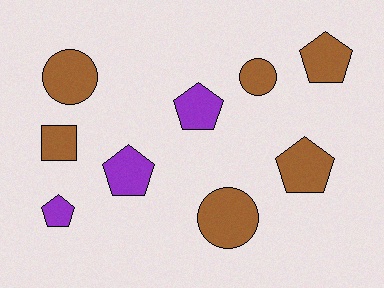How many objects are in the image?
There are 9 objects.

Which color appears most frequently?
Brown, with 6 objects.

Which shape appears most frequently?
Pentagon, with 5 objects.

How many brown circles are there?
There are 3 brown circles.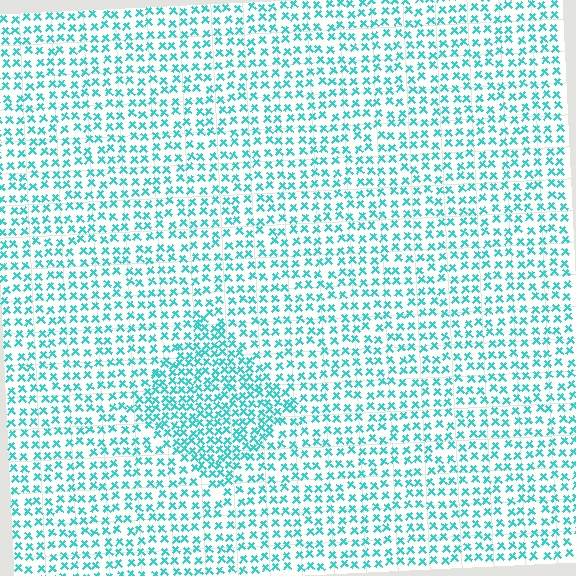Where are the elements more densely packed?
The elements are more densely packed inside the diamond boundary.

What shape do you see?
I see a diamond.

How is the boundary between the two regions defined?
The boundary is defined by a change in element density (approximately 1.7x ratio). All elements are the same color, size, and shape.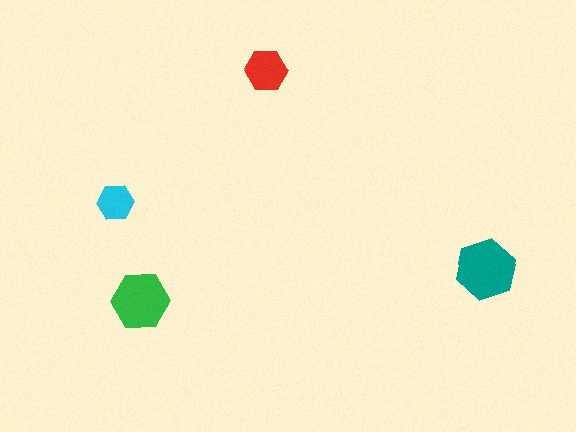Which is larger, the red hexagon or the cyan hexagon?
The red one.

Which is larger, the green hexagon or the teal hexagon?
The teal one.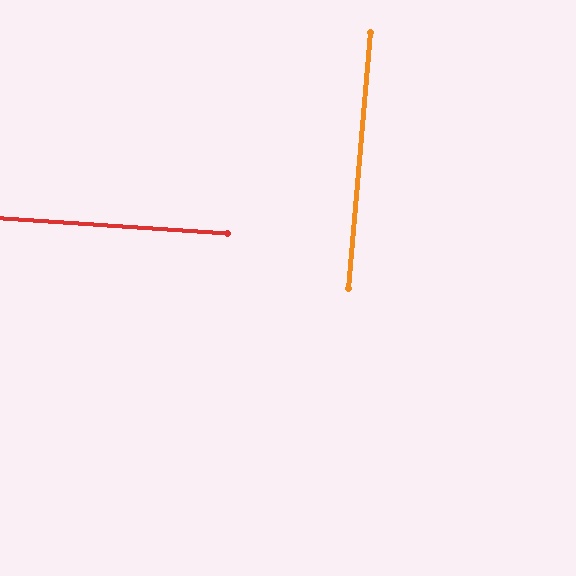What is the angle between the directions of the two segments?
Approximately 89 degrees.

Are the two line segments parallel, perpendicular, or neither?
Perpendicular — they meet at approximately 89°.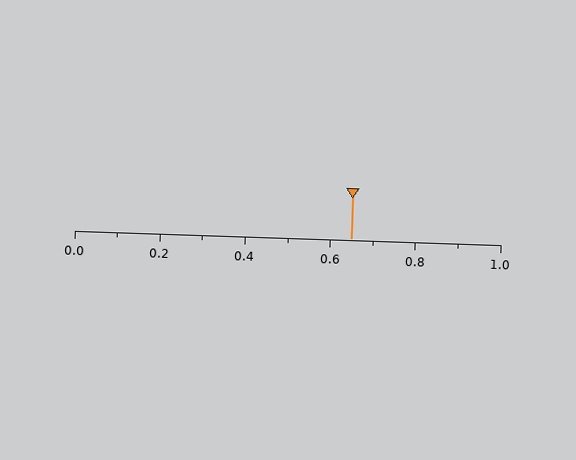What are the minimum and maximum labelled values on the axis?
The axis runs from 0.0 to 1.0.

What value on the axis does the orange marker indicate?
The marker indicates approximately 0.65.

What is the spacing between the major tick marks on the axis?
The major ticks are spaced 0.2 apart.